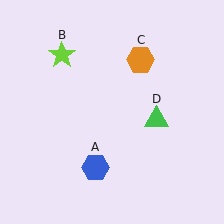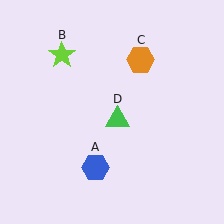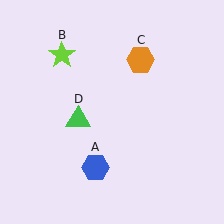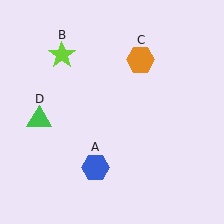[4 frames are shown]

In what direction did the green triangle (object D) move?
The green triangle (object D) moved left.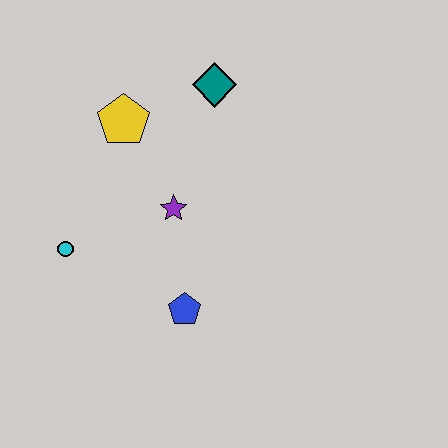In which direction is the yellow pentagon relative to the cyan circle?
The yellow pentagon is above the cyan circle.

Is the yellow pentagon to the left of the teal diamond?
Yes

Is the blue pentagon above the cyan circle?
No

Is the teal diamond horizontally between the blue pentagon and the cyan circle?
No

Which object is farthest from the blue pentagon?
The teal diamond is farthest from the blue pentagon.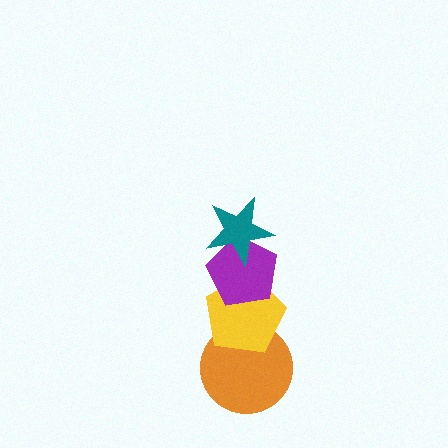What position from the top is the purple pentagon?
The purple pentagon is 2nd from the top.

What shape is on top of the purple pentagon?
The teal star is on top of the purple pentagon.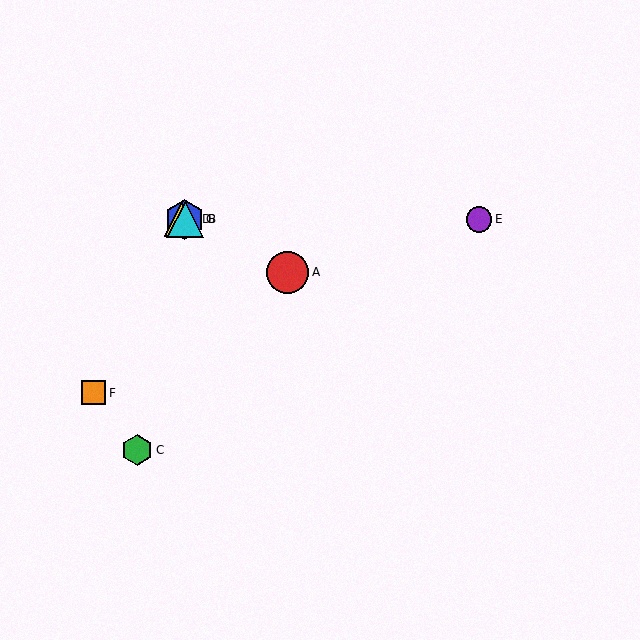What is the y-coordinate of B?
Object B is at y≈219.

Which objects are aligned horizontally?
Objects B, D, E, G are aligned horizontally.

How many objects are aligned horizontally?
4 objects (B, D, E, G) are aligned horizontally.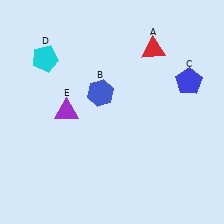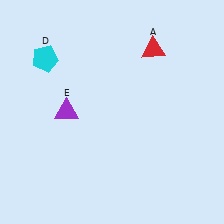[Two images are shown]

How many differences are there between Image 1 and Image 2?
There are 2 differences between the two images.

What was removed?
The blue pentagon (C), the blue hexagon (B) were removed in Image 2.